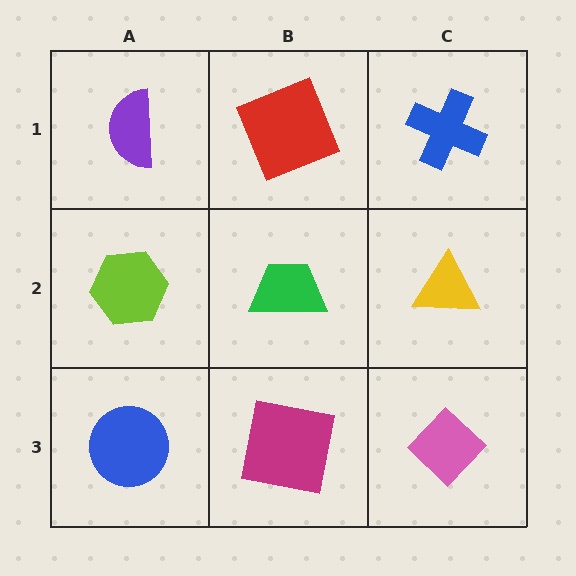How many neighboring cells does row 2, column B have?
4.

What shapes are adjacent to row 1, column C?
A yellow triangle (row 2, column C), a red square (row 1, column B).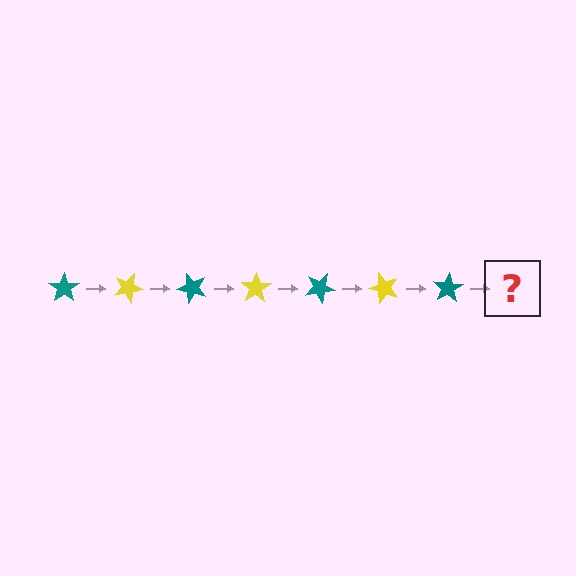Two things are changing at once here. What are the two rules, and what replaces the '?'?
The two rules are that it rotates 25 degrees each step and the color cycles through teal and yellow. The '?' should be a yellow star, rotated 175 degrees from the start.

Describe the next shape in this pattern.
It should be a yellow star, rotated 175 degrees from the start.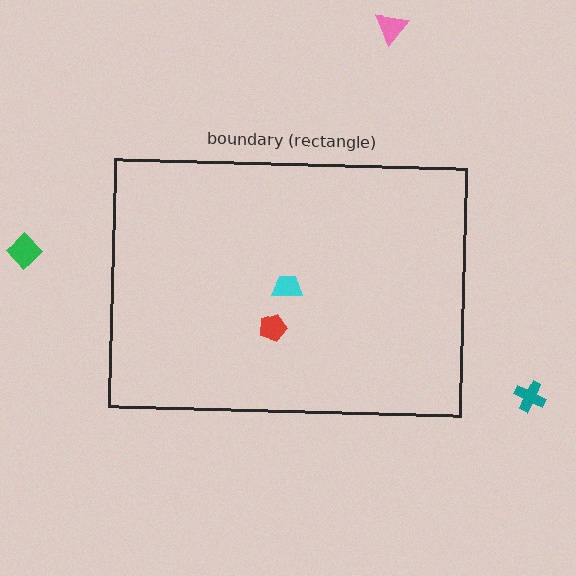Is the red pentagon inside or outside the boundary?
Inside.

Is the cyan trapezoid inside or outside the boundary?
Inside.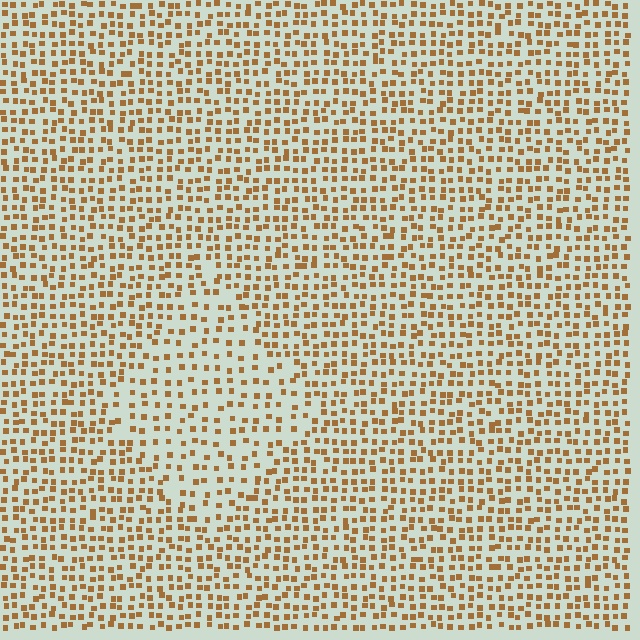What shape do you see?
I see a diamond.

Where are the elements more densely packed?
The elements are more densely packed outside the diamond boundary.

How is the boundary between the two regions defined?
The boundary is defined by a change in element density (approximately 1.7x ratio). All elements are the same color, size, and shape.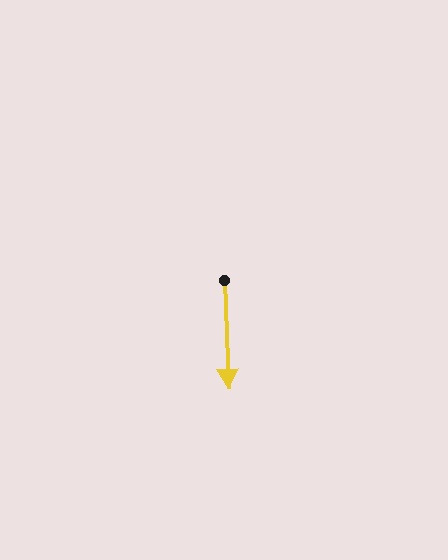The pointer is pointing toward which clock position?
Roughly 6 o'clock.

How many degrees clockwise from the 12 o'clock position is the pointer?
Approximately 178 degrees.